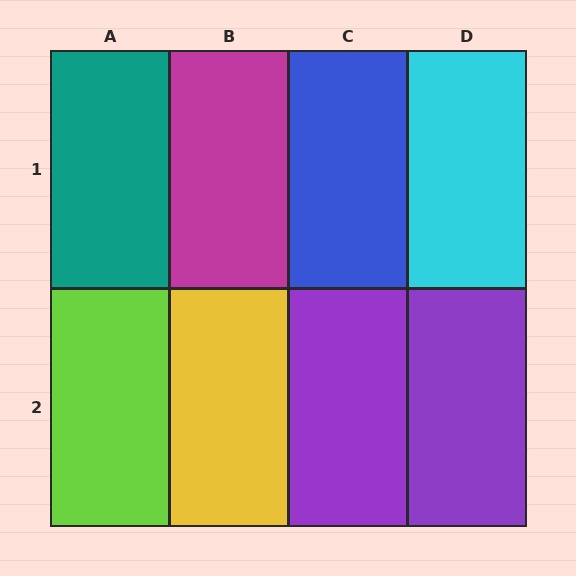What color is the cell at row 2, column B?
Yellow.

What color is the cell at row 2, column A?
Lime.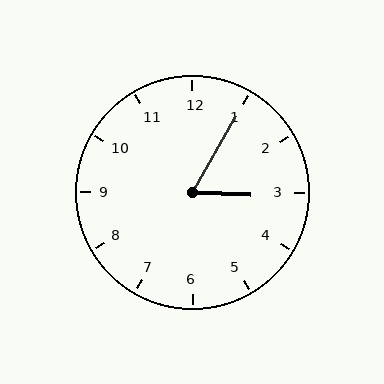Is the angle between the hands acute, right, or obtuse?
It is acute.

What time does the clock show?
3:05.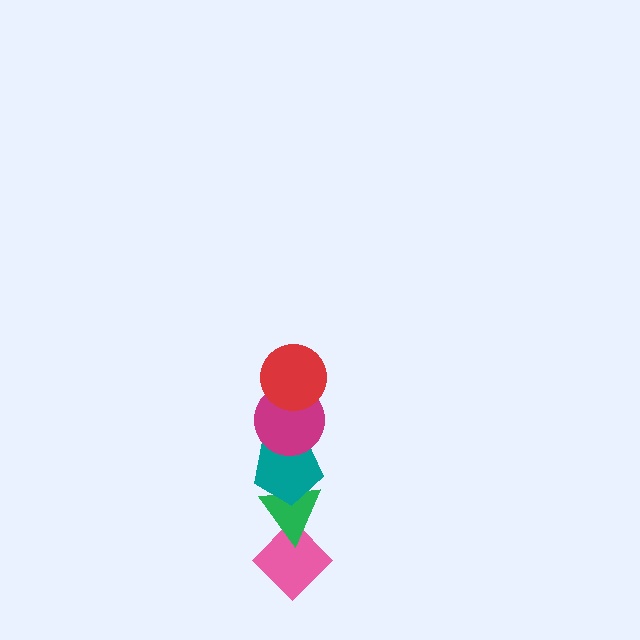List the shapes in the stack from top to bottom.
From top to bottom: the red circle, the magenta circle, the teal pentagon, the green triangle, the pink diamond.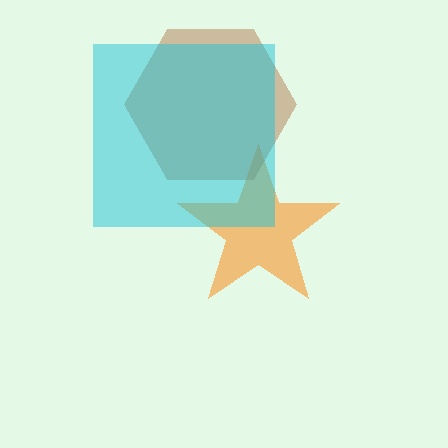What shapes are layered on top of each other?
The layered shapes are: an orange star, a brown hexagon, a cyan square.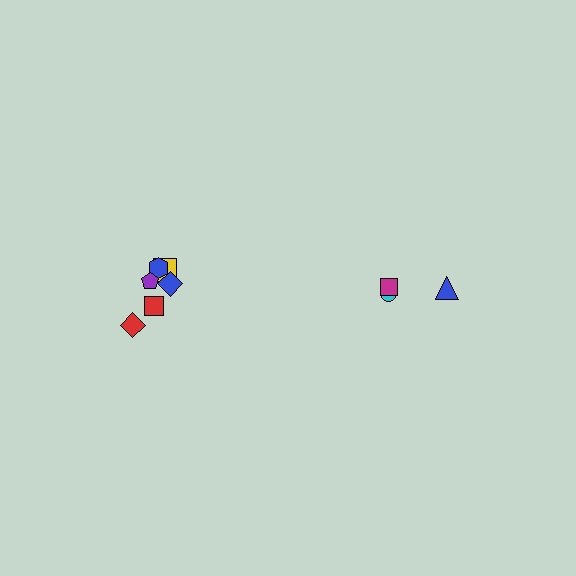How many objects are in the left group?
There are 6 objects.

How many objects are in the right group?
There are 3 objects.